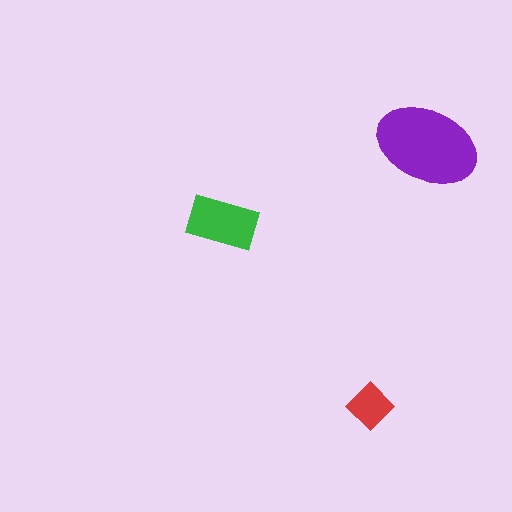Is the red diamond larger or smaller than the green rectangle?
Smaller.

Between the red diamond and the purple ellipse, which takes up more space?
The purple ellipse.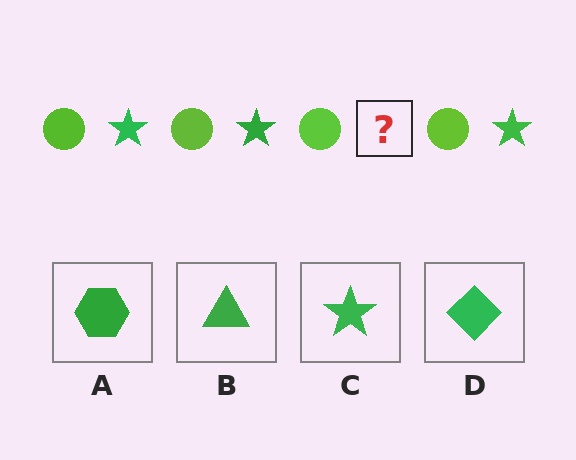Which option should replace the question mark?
Option C.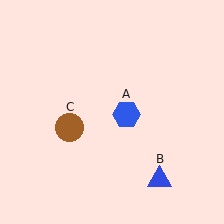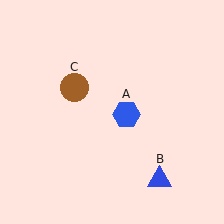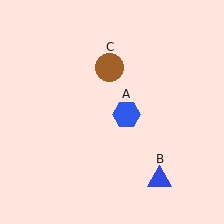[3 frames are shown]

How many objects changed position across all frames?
1 object changed position: brown circle (object C).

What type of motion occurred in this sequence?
The brown circle (object C) rotated clockwise around the center of the scene.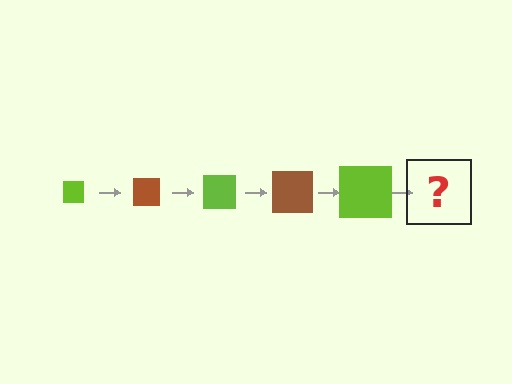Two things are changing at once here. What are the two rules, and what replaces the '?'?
The two rules are that the square grows larger each step and the color cycles through lime and brown. The '?' should be a brown square, larger than the previous one.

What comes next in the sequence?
The next element should be a brown square, larger than the previous one.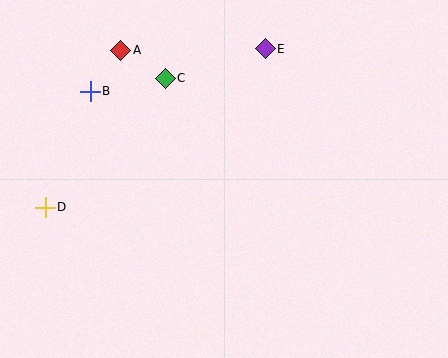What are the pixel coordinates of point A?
Point A is at (121, 50).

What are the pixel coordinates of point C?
Point C is at (165, 78).